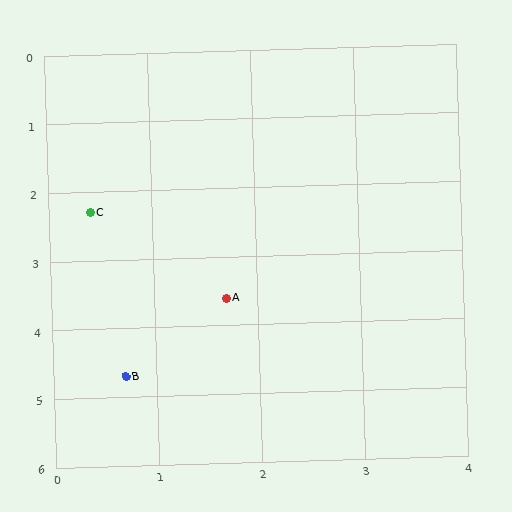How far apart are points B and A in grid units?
Points B and A are about 1.5 grid units apart.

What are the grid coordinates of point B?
Point B is at approximately (0.7, 4.7).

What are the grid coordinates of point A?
Point A is at approximately (1.7, 3.6).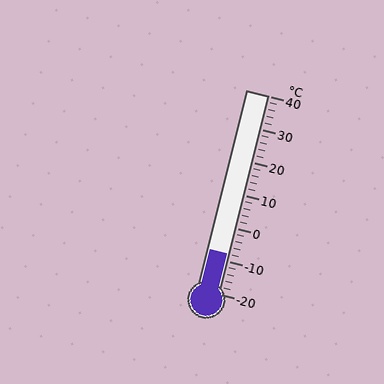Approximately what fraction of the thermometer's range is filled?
The thermometer is filled to approximately 20% of its range.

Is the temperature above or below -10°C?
The temperature is above -10°C.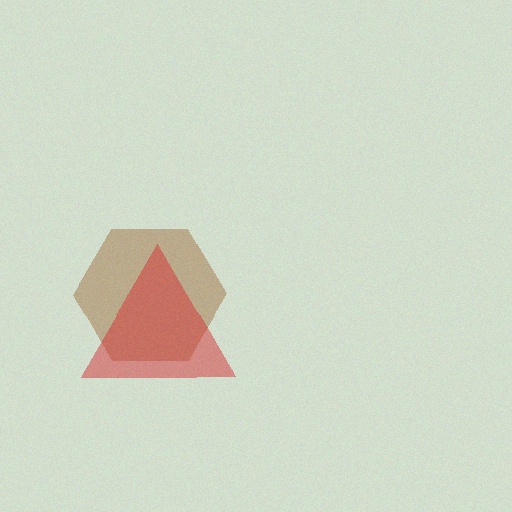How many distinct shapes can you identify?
There are 2 distinct shapes: a brown hexagon, a red triangle.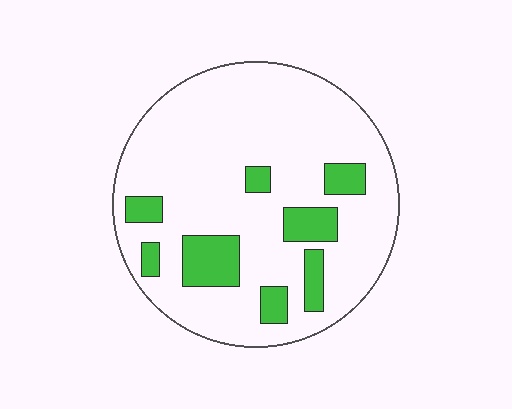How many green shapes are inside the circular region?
8.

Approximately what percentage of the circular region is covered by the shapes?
Approximately 15%.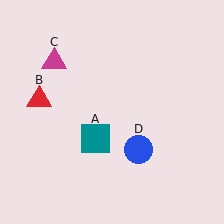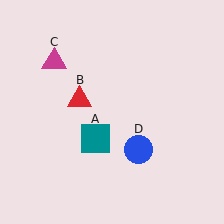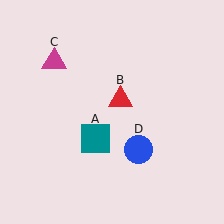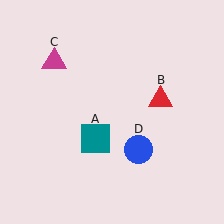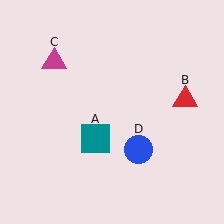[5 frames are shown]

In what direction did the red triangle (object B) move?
The red triangle (object B) moved right.